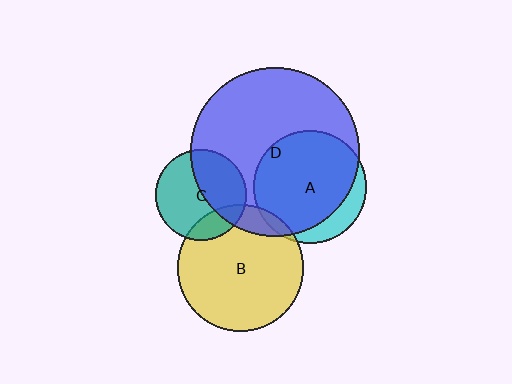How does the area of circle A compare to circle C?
Approximately 1.5 times.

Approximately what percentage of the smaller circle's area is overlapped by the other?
Approximately 80%.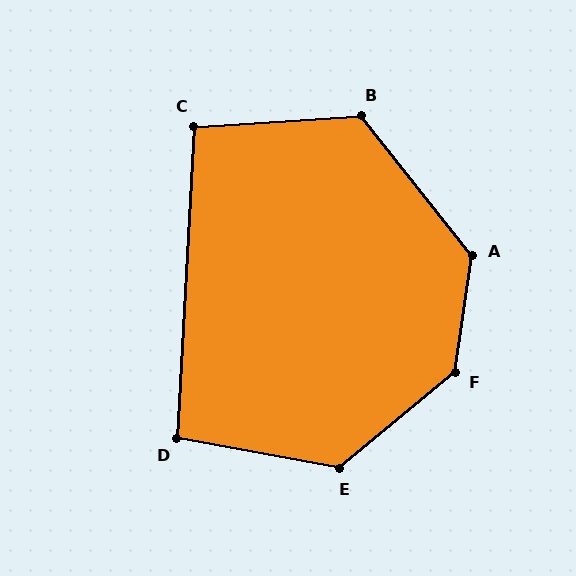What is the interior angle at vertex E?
Approximately 130 degrees (obtuse).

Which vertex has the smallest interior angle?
C, at approximately 97 degrees.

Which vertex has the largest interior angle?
F, at approximately 138 degrees.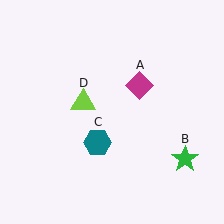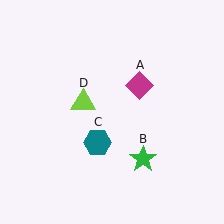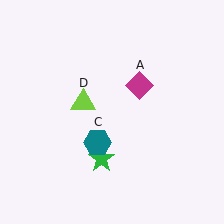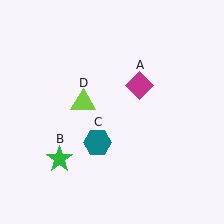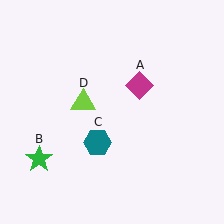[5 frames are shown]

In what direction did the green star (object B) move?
The green star (object B) moved left.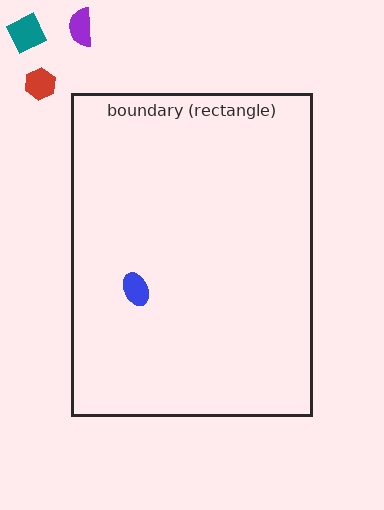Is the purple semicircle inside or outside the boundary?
Outside.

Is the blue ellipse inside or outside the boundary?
Inside.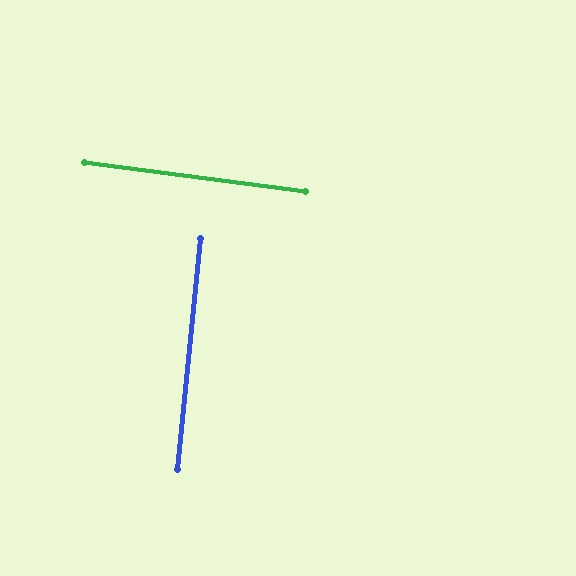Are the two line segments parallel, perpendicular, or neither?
Perpendicular — they meet at approximately 88°.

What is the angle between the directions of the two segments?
Approximately 88 degrees.